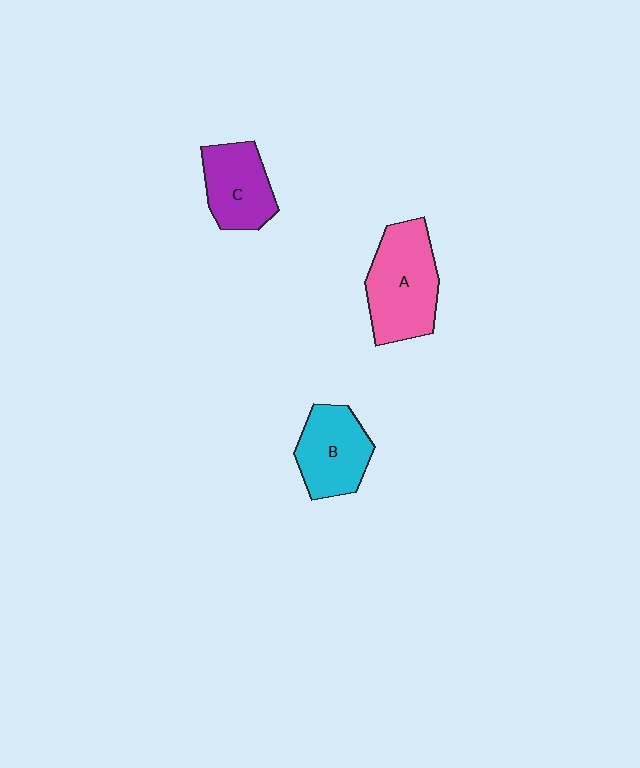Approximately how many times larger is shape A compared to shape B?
Approximately 1.3 times.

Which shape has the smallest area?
Shape C (purple).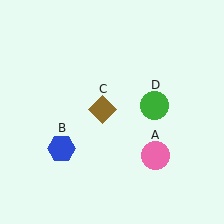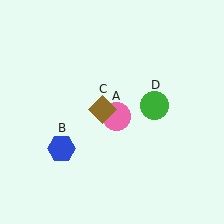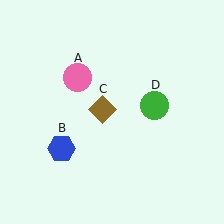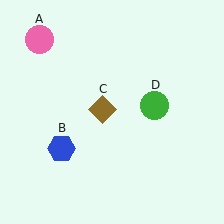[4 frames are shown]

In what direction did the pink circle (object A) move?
The pink circle (object A) moved up and to the left.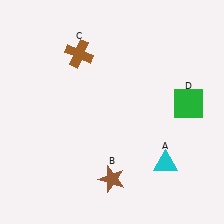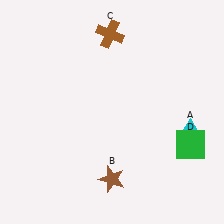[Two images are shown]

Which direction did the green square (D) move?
The green square (D) moved down.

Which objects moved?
The objects that moved are: the cyan triangle (A), the brown cross (C), the green square (D).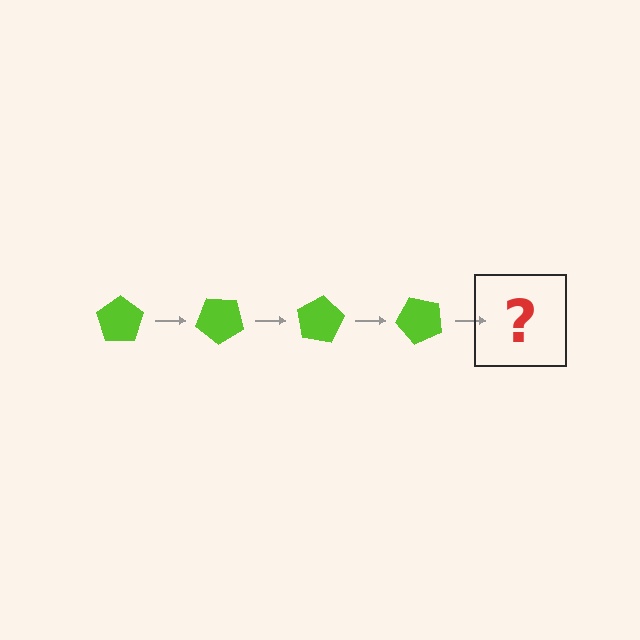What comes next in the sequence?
The next element should be a lime pentagon rotated 160 degrees.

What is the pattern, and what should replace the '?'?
The pattern is that the pentagon rotates 40 degrees each step. The '?' should be a lime pentagon rotated 160 degrees.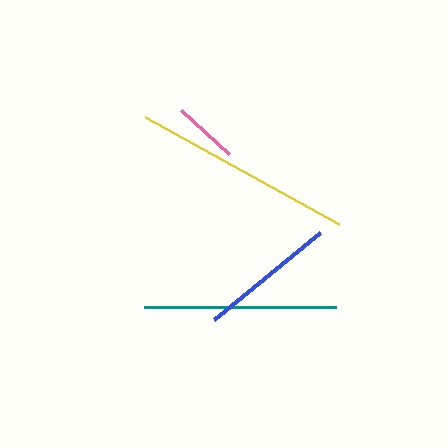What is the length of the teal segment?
The teal segment is approximately 192 pixels long.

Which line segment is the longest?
The yellow line is the longest at approximately 221 pixels.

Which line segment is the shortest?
The pink line is the shortest at approximately 66 pixels.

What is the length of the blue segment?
The blue segment is approximately 137 pixels long.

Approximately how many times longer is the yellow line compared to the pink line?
The yellow line is approximately 3.4 times the length of the pink line.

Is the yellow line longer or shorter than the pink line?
The yellow line is longer than the pink line.